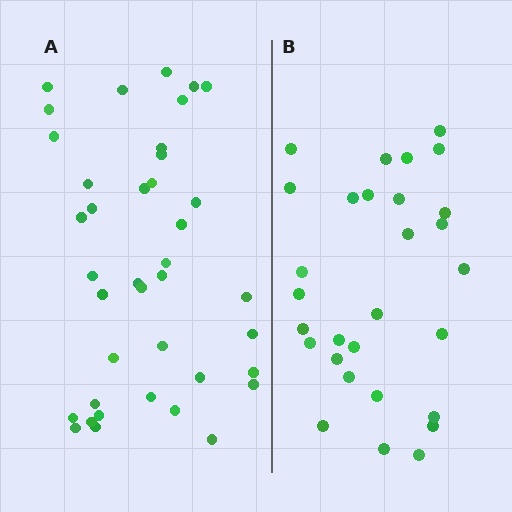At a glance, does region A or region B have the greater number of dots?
Region A (the left region) has more dots.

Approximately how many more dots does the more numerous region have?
Region A has roughly 10 or so more dots than region B.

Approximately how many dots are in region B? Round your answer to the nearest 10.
About 30 dots. (The exact count is 29, which rounds to 30.)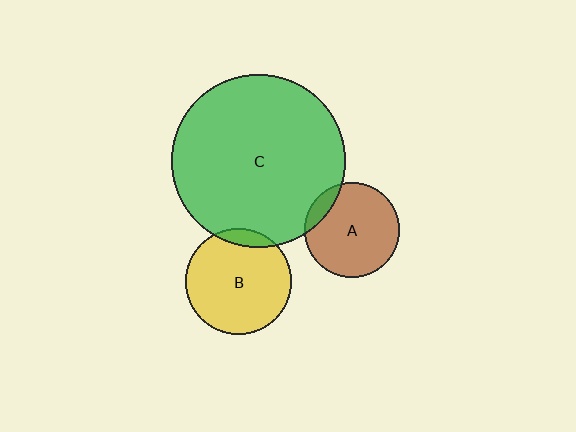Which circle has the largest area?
Circle C (green).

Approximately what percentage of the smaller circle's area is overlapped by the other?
Approximately 10%.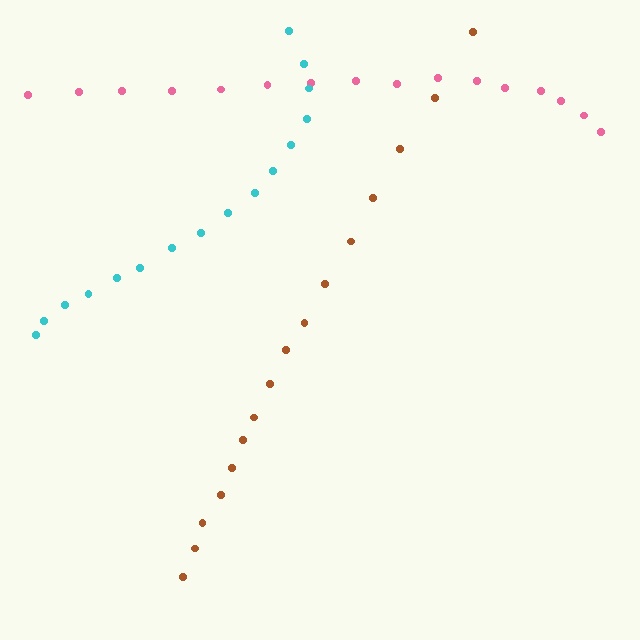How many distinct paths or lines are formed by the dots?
There are 3 distinct paths.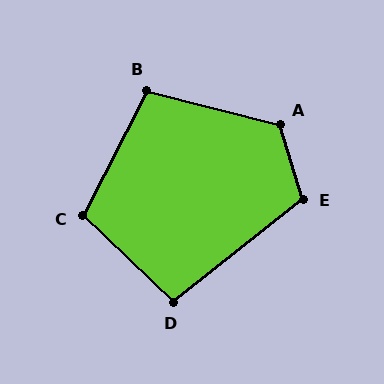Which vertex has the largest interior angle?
A, at approximately 121 degrees.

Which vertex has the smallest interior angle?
D, at approximately 98 degrees.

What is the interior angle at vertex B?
Approximately 103 degrees (obtuse).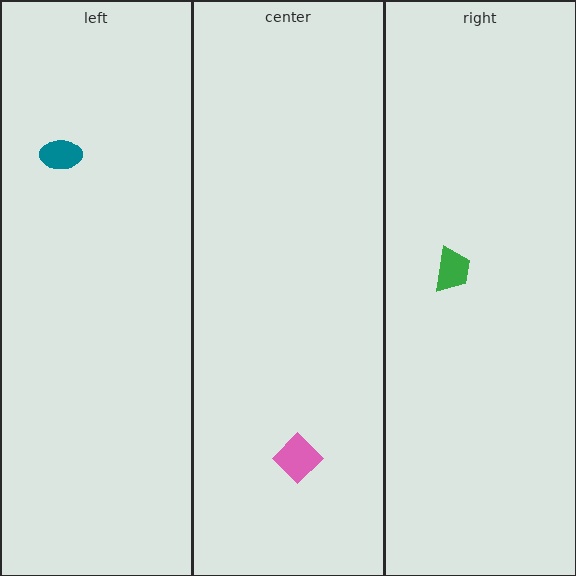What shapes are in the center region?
The pink diamond.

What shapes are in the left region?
The teal ellipse.